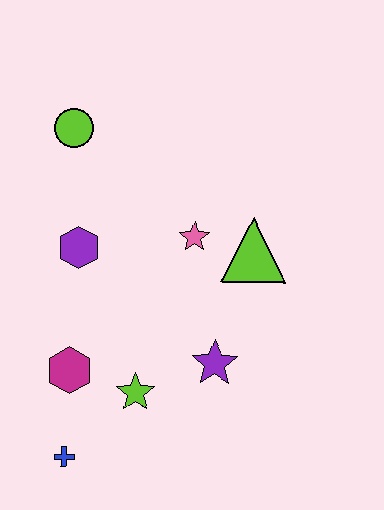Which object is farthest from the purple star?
The lime circle is farthest from the purple star.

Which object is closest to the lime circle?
The purple hexagon is closest to the lime circle.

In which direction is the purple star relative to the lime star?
The purple star is to the right of the lime star.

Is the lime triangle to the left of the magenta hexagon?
No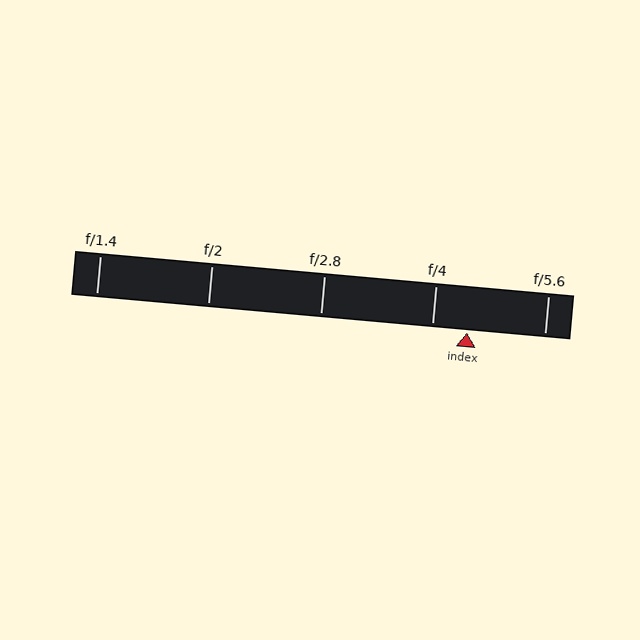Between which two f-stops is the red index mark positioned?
The index mark is between f/4 and f/5.6.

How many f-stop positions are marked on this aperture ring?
There are 5 f-stop positions marked.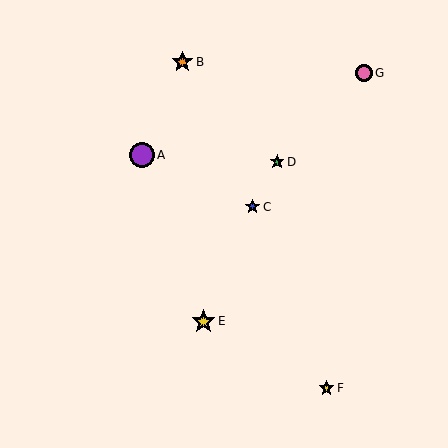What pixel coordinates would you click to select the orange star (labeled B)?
Click at (182, 62) to select the orange star B.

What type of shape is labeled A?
Shape A is a purple circle.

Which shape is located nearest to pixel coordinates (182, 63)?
The orange star (labeled B) at (182, 62) is nearest to that location.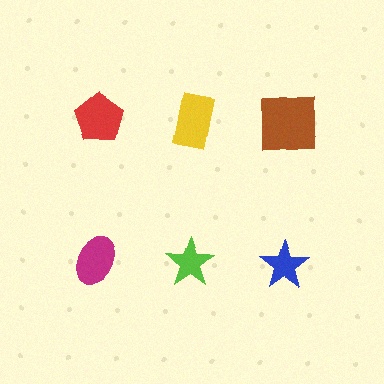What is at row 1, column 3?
A brown square.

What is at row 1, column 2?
A yellow rectangle.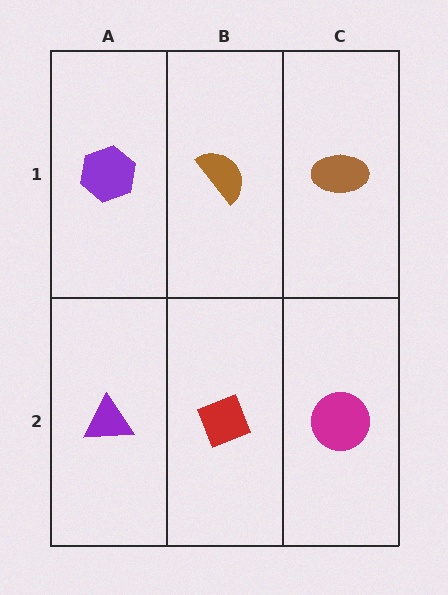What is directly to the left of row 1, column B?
A purple hexagon.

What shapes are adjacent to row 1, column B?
A red diamond (row 2, column B), a purple hexagon (row 1, column A), a brown ellipse (row 1, column C).